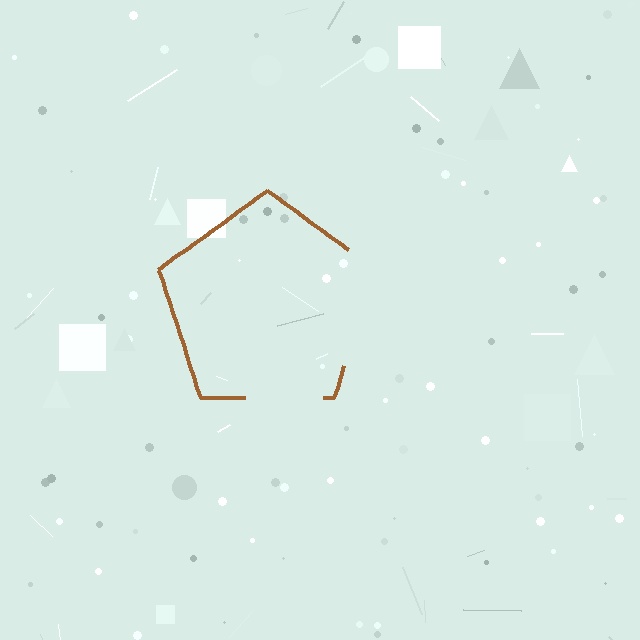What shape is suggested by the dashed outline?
The dashed outline suggests a pentagon.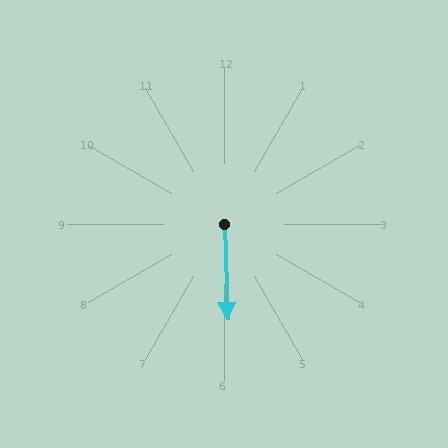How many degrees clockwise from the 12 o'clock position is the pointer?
Approximately 178 degrees.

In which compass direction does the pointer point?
South.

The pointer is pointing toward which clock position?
Roughly 6 o'clock.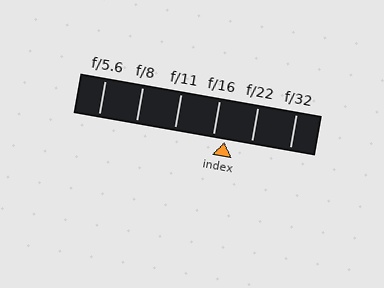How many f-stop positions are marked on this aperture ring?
There are 6 f-stop positions marked.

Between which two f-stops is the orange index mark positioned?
The index mark is between f/16 and f/22.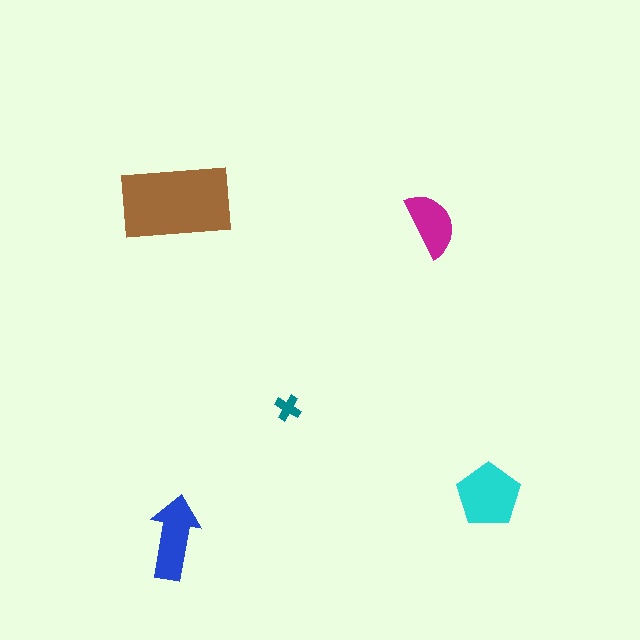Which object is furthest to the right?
The cyan pentagon is rightmost.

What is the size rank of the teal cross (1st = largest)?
5th.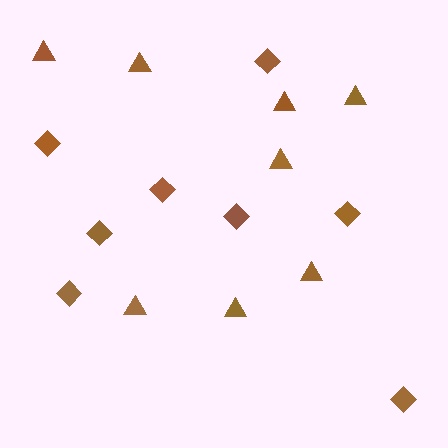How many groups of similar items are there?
There are 2 groups: one group of triangles (8) and one group of diamonds (8).